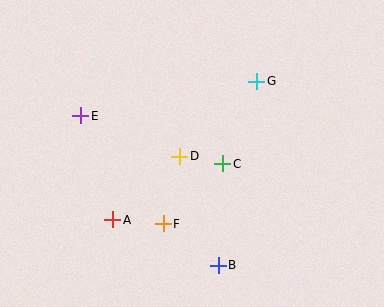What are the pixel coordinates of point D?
Point D is at (180, 156).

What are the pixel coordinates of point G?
Point G is at (257, 81).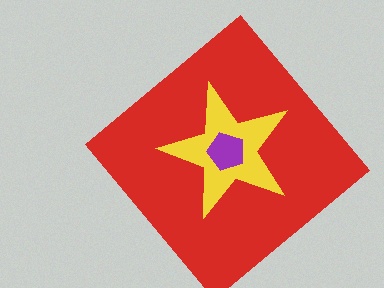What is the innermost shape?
The purple pentagon.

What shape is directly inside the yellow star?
The purple pentagon.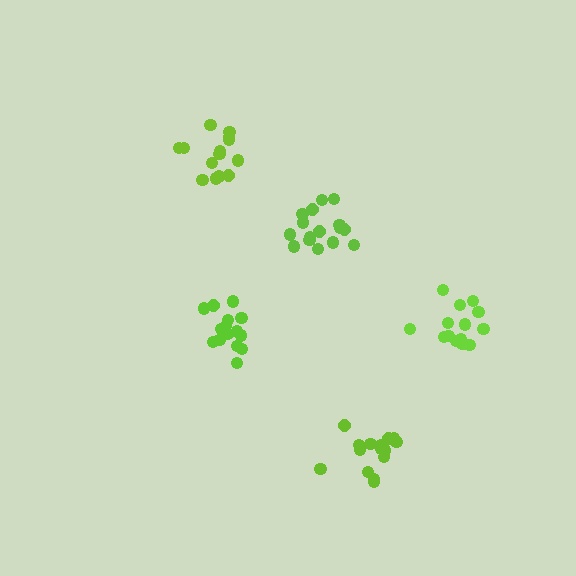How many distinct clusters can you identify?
There are 5 distinct clusters.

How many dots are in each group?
Group 1: 15 dots, Group 2: 16 dots, Group 3: 14 dots, Group 4: 15 dots, Group 5: 14 dots (74 total).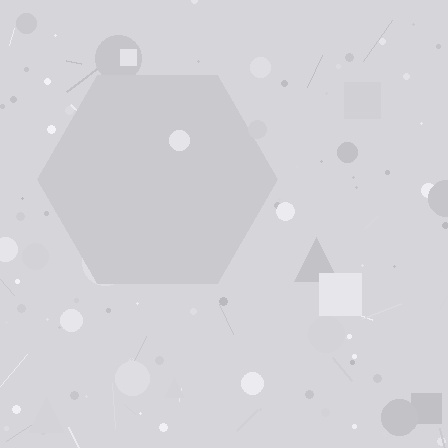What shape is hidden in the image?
A hexagon is hidden in the image.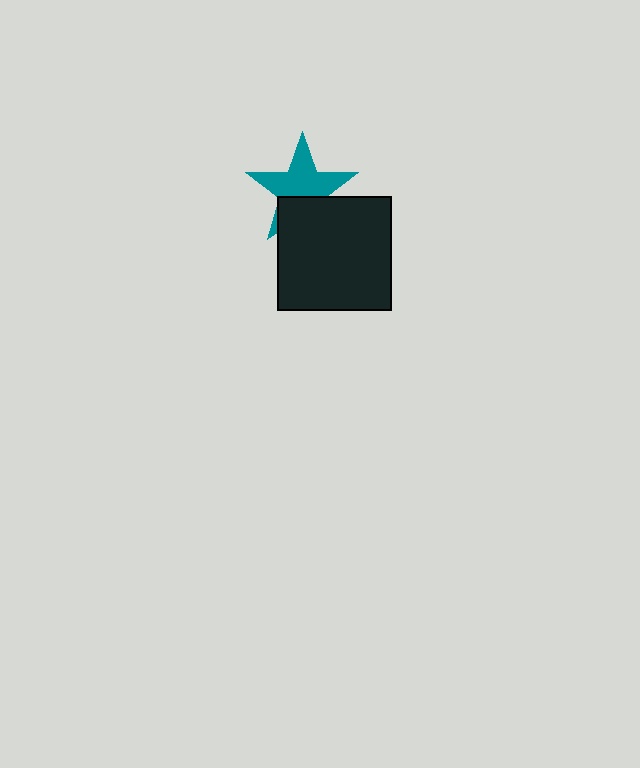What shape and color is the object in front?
The object in front is a black square.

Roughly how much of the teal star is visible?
About half of it is visible (roughly 64%).